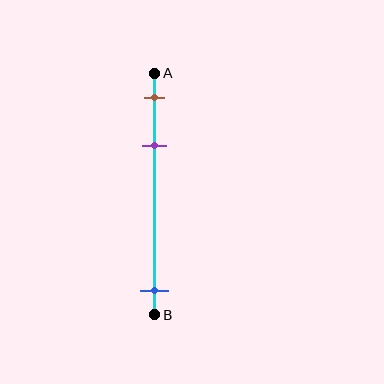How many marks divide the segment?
There are 3 marks dividing the segment.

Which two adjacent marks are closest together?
The brown and purple marks are the closest adjacent pair.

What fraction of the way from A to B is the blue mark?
The blue mark is approximately 90% (0.9) of the way from A to B.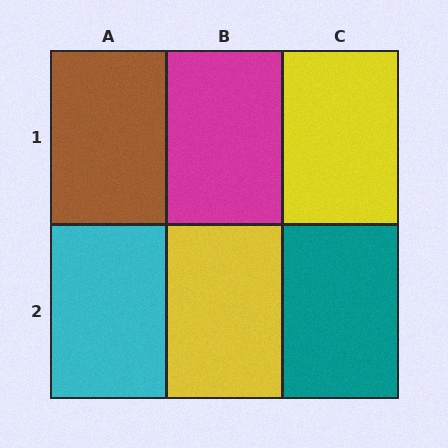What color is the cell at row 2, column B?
Yellow.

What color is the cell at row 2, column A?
Cyan.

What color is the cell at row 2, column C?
Teal.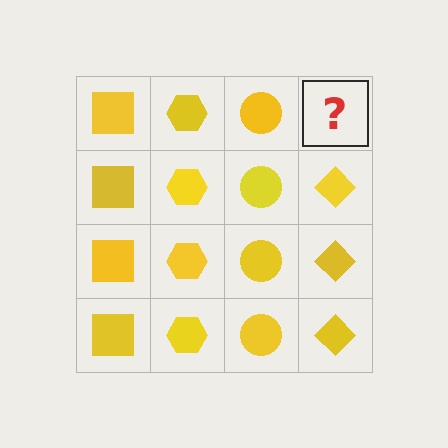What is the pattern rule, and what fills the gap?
The rule is that each column has a consistent shape. The gap should be filled with a yellow diamond.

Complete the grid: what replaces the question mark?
The question mark should be replaced with a yellow diamond.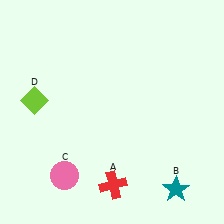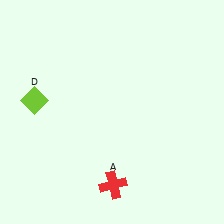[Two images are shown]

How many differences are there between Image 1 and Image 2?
There are 2 differences between the two images.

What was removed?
The pink circle (C), the teal star (B) were removed in Image 2.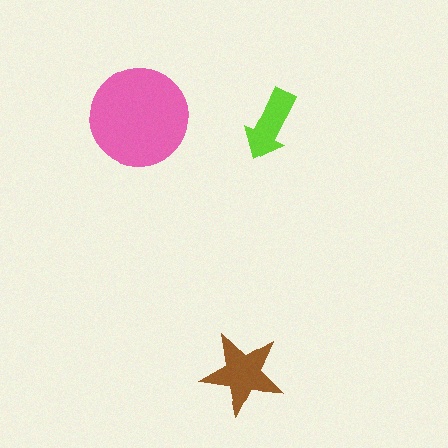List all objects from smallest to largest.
The lime arrow, the brown star, the pink circle.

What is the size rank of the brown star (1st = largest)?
2nd.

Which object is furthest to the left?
The pink circle is leftmost.